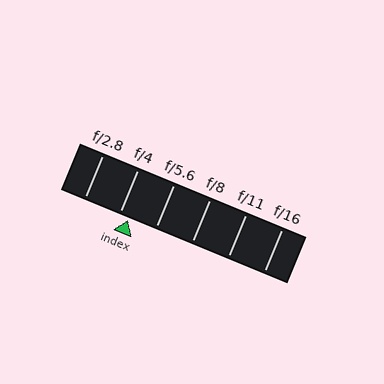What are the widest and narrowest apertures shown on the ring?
The widest aperture shown is f/2.8 and the narrowest is f/16.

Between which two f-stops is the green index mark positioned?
The index mark is between f/4 and f/5.6.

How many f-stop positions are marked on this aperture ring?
There are 6 f-stop positions marked.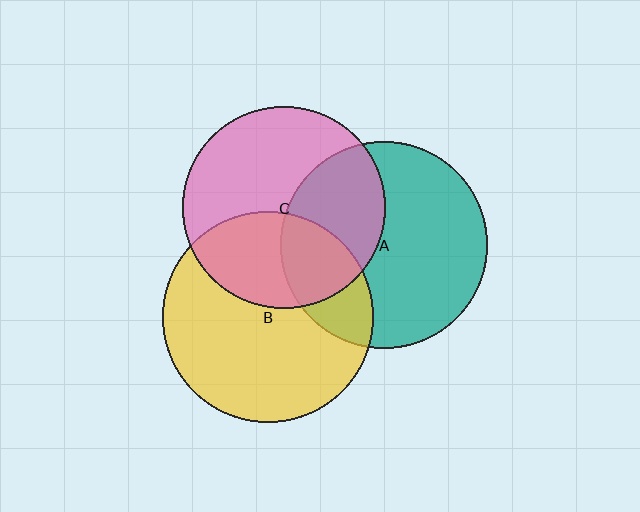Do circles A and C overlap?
Yes.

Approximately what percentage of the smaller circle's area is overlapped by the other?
Approximately 40%.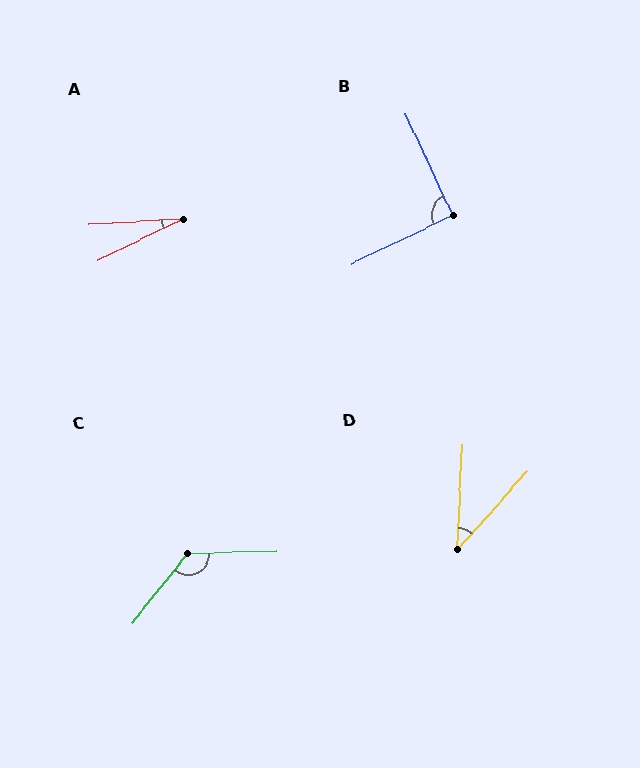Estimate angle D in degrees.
Approximately 39 degrees.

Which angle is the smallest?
A, at approximately 22 degrees.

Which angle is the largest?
C, at approximately 130 degrees.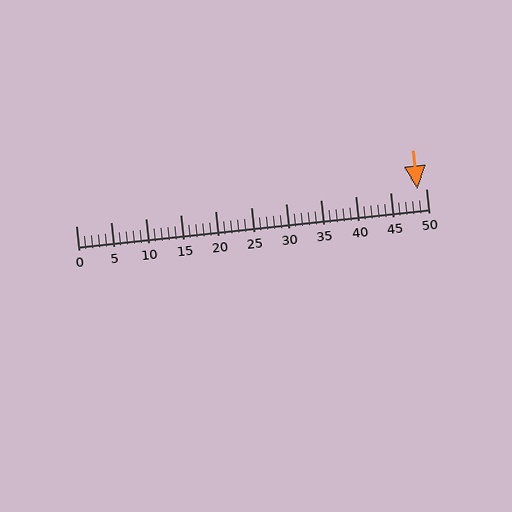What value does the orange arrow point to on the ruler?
The orange arrow points to approximately 49.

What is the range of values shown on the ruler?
The ruler shows values from 0 to 50.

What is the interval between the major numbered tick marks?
The major tick marks are spaced 5 units apart.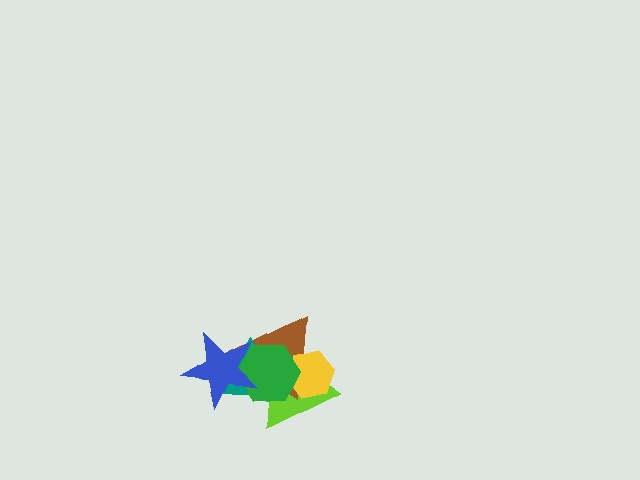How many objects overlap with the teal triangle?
4 objects overlap with the teal triangle.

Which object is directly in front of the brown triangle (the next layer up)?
The yellow hexagon is directly in front of the brown triangle.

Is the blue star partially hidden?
No, no other shape covers it.